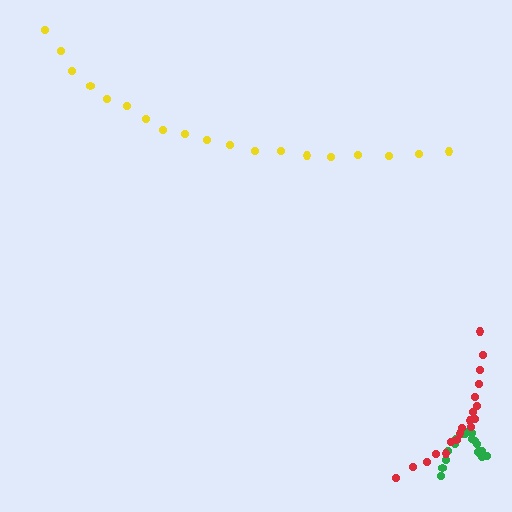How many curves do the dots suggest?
There are 3 distinct paths.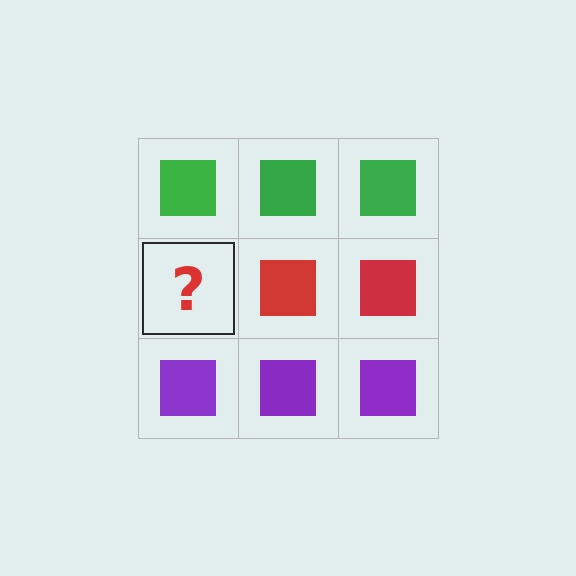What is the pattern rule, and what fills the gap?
The rule is that each row has a consistent color. The gap should be filled with a red square.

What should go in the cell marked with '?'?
The missing cell should contain a red square.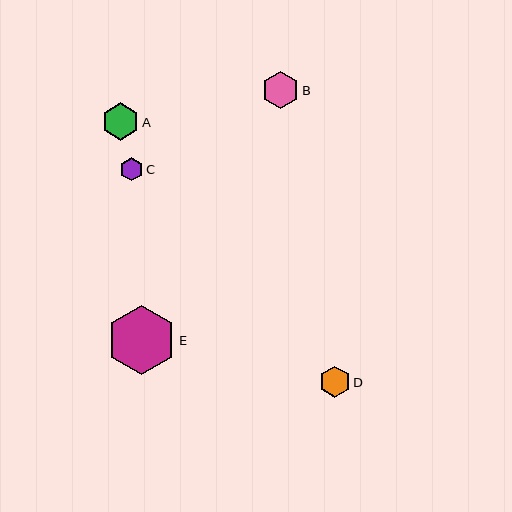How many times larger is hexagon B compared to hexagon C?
Hexagon B is approximately 1.6 times the size of hexagon C.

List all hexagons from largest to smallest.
From largest to smallest: E, A, B, D, C.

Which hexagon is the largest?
Hexagon E is the largest with a size of approximately 69 pixels.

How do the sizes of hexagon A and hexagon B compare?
Hexagon A and hexagon B are approximately the same size.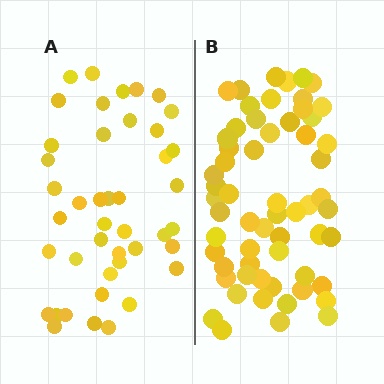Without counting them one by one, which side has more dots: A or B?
Region B (the right region) has more dots.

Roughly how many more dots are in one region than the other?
Region B has approximately 15 more dots than region A.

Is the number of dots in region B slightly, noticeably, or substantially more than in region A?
Region B has noticeably more, but not dramatically so. The ratio is roughly 1.4 to 1.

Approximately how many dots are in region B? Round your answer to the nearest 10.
About 60 dots.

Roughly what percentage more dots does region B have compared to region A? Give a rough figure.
About 40% more.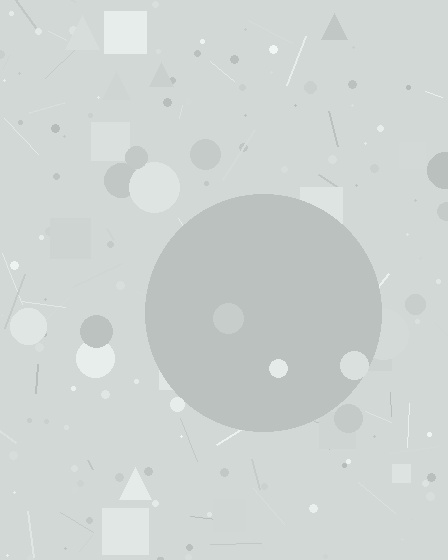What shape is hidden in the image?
A circle is hidden in the image.